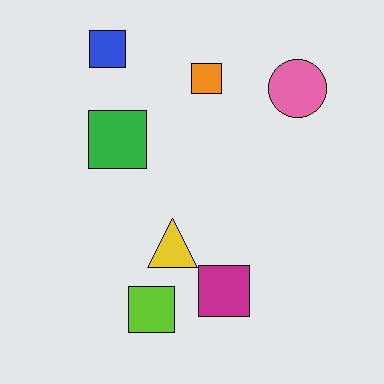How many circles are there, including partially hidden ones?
There is 1 circle.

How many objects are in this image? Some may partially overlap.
There are 7 objects.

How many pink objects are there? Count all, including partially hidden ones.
There is 1 pink object.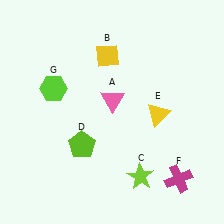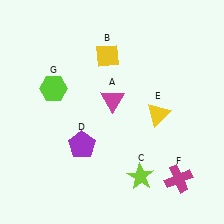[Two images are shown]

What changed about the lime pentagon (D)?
In Image 1, D is lime. In Image 2, it changed to purple.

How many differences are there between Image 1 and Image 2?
There are 2 differences between the two images.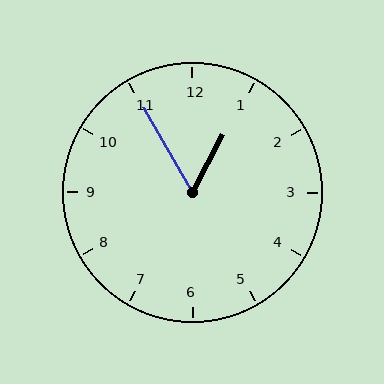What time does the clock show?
12:55.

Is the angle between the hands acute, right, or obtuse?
It is acute.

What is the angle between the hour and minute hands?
Approximately 58 degrees.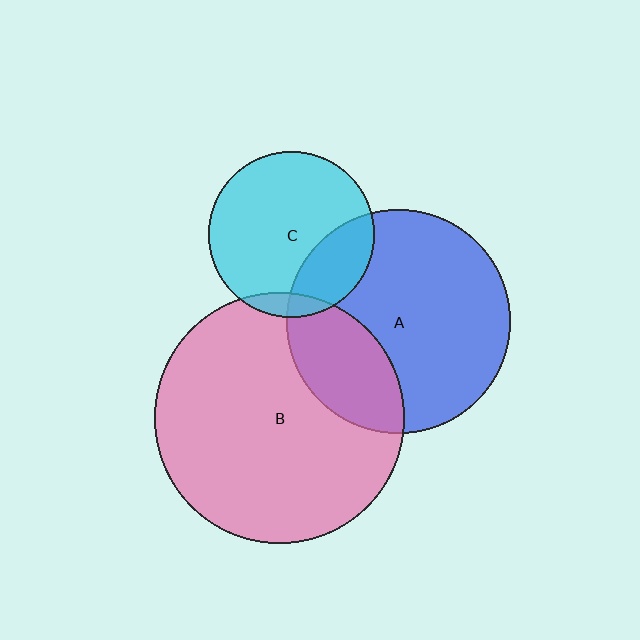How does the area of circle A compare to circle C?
Approximately 1.8 times.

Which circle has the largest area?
Circle B (pink).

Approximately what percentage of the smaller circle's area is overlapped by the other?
Approximately 25%.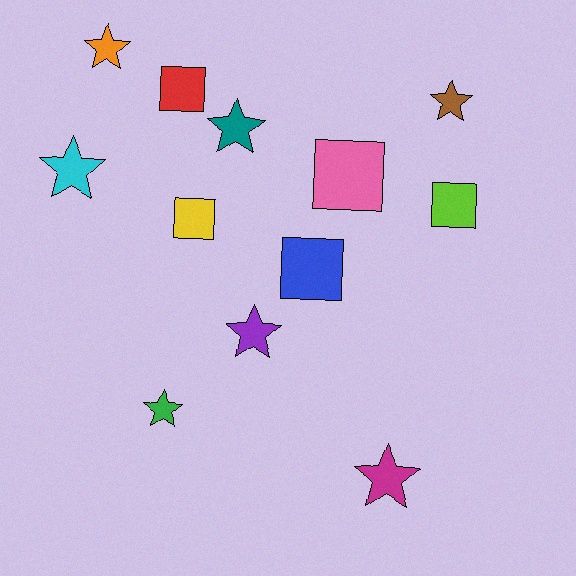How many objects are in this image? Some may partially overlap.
There are 12 objects.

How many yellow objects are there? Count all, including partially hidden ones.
There is 1 yellow object.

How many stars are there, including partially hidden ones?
There are 7 stars.